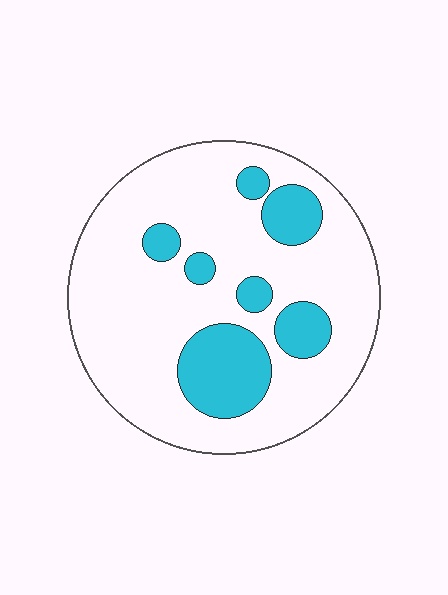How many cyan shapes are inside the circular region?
7.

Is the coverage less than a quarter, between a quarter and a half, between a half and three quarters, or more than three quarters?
Less than a quarter.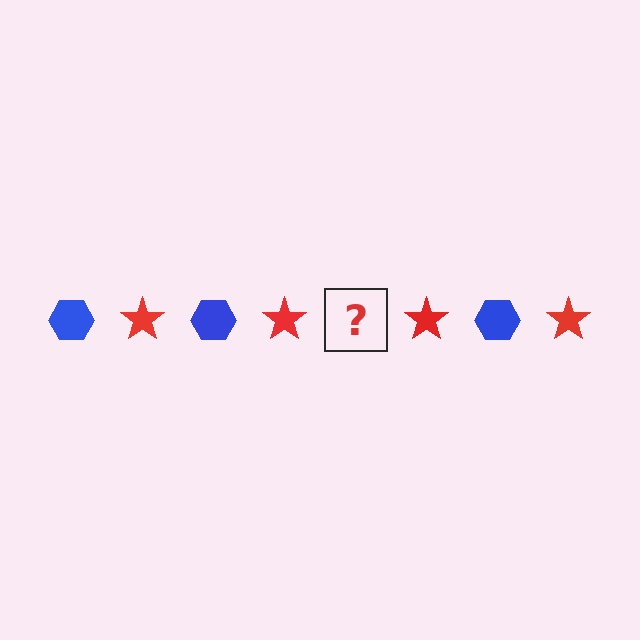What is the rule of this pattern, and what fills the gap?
The rule is that the pattern alternates between blue hexagon and red star. The gap should be filled with a blue hexagon.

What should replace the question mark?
The question mark should be replaced with a blue hexagon.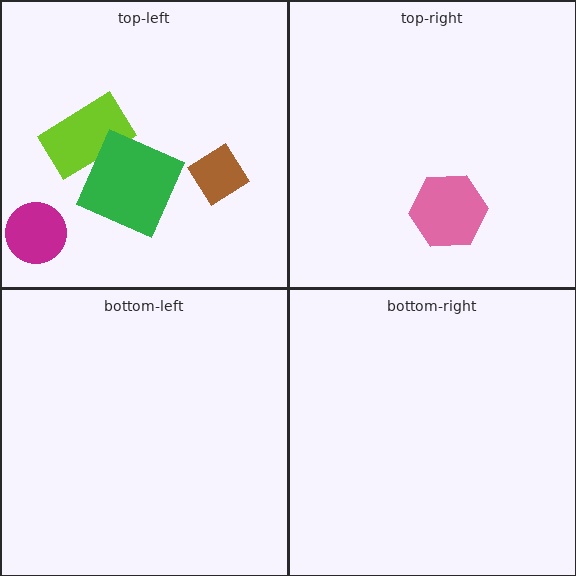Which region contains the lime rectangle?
The top-left region.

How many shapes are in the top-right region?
1.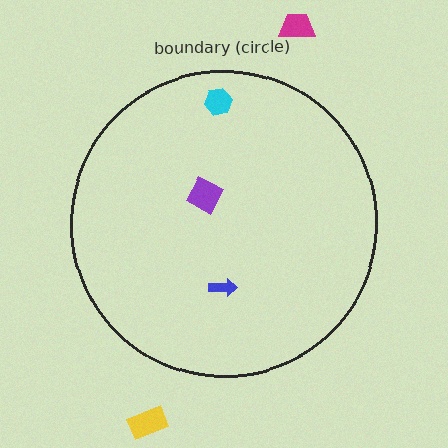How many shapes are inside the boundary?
3 inside, 2 outside.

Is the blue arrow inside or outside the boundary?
Inside.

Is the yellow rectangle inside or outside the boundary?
Outside.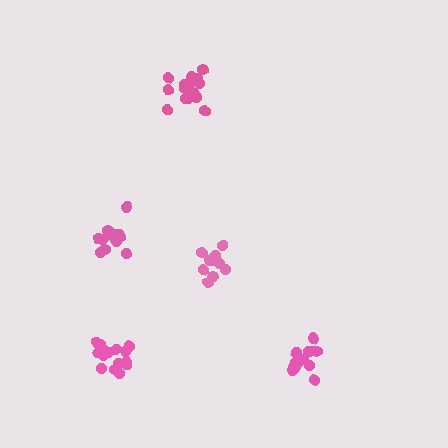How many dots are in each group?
Group 1: 16 dots, Group 2: 13 dots, Group 3: 11 dots, Group 4: 13 dots, Group 5: 16 dots (69 total).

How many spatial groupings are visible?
There are 5 spatial groupings.